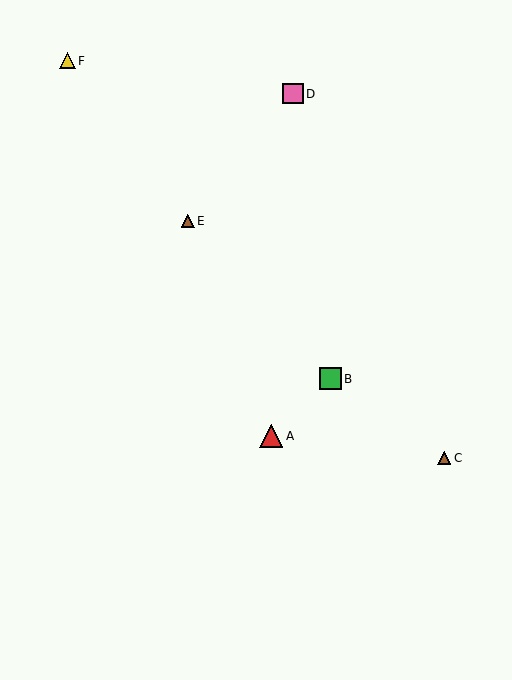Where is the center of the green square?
The center of the green square is at (331, 379).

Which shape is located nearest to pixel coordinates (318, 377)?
The green square (labeled B) at (331, 379) is nearest to that location.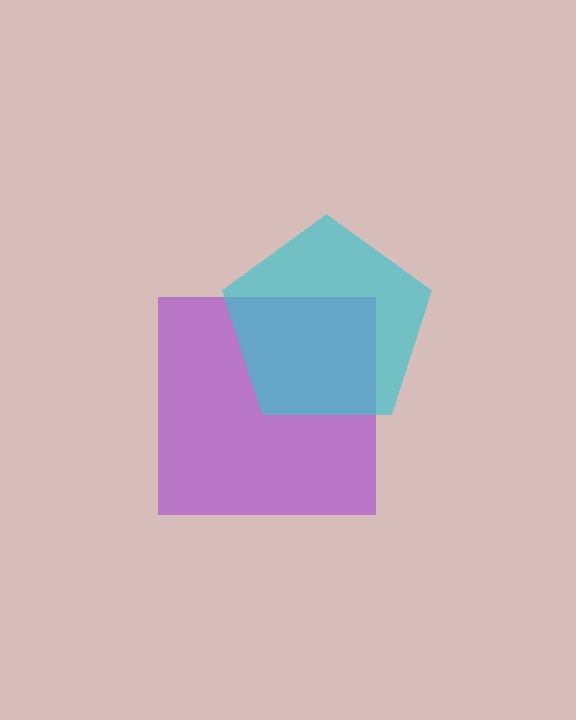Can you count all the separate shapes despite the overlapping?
Yes, there are 2 separate shapes.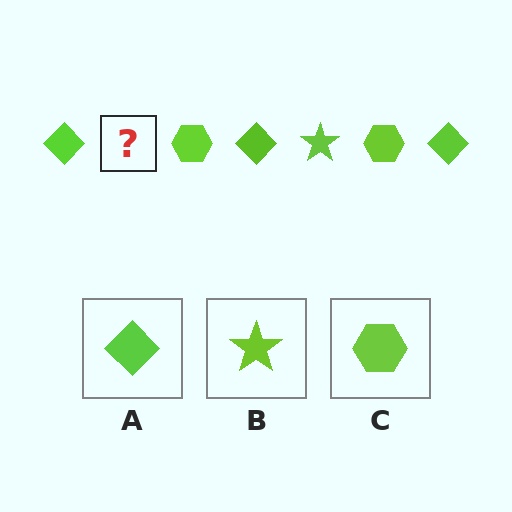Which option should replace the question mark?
Option B.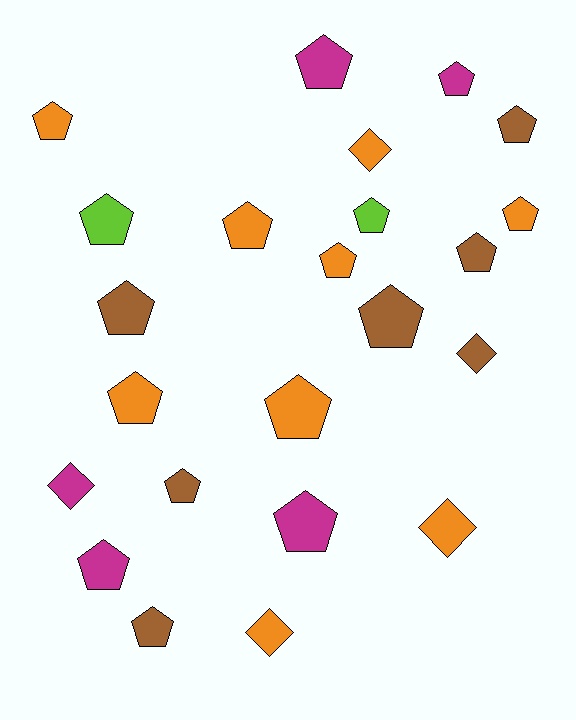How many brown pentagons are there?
There are 6 brown pentagons.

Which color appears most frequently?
Orange, with 9 objects.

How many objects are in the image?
There are 23 objects.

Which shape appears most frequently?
Pentagon, with 18 objects.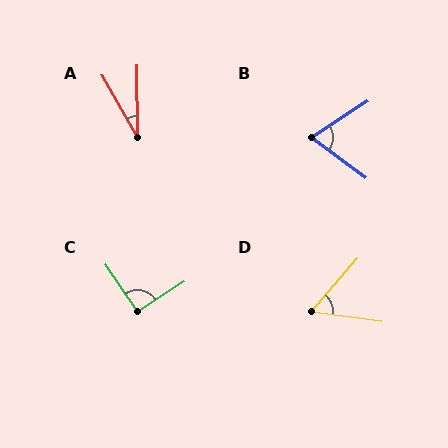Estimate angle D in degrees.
Approximately 57 degrees.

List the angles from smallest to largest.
A (29°), D (57°), B (69°), C (91°).